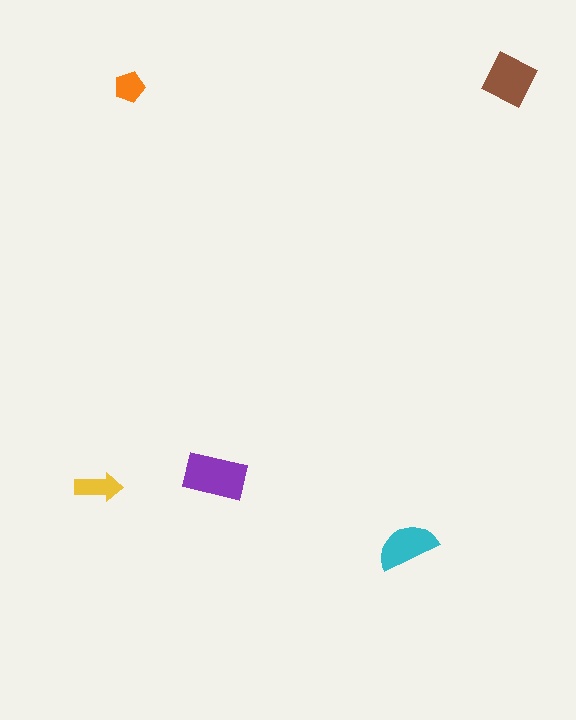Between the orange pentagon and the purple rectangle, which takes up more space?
The purple rectangle.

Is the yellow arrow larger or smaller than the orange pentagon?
Larger.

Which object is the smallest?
The orange pentagon.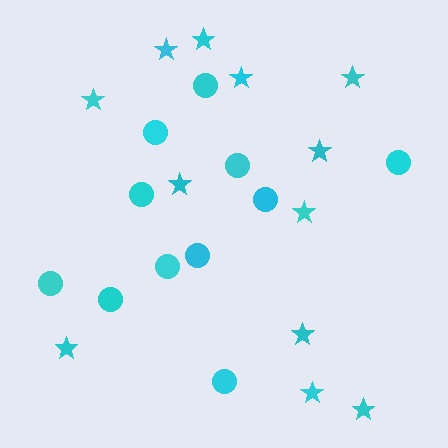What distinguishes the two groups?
There are 2 groups: one group of circles (11) and one group of stars (12).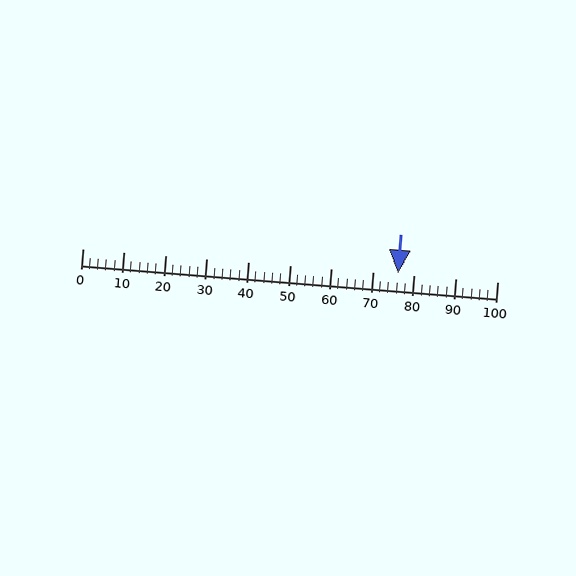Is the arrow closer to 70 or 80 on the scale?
The arrow is closer to 80.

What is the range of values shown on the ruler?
The ruler shows values from 0 to 100.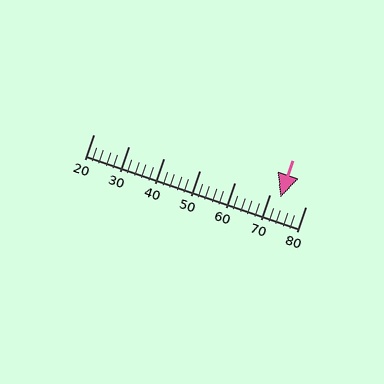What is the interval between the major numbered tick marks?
The major tick marks are spaced 10 units apart.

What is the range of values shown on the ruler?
The ruler shows values from 20 to 80.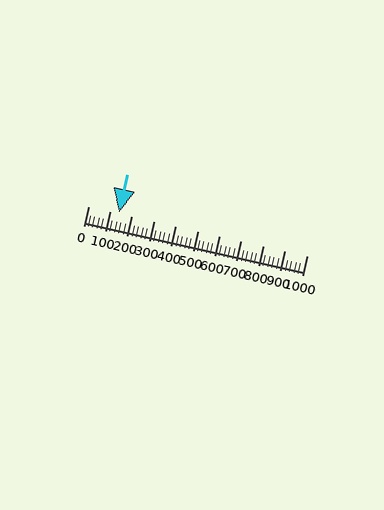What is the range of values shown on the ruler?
The ruler shows values from 0 to 1000.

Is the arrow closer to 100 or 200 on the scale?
The arrow is closer to 100.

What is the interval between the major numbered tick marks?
The major tick marks are spaced 100 units apart.